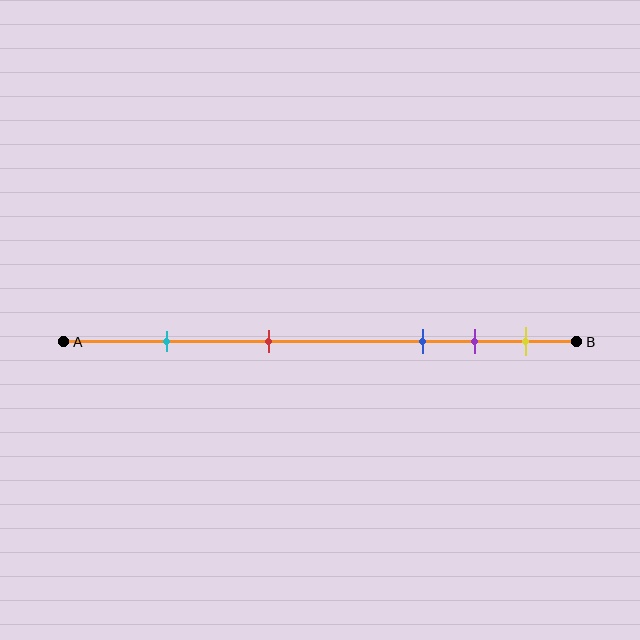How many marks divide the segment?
There are 5 marks dividing the segment.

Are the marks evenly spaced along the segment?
No, the marks are not evenly spaced.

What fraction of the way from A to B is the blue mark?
The blue mark is approximately 70% (0.7) of the way from A to B.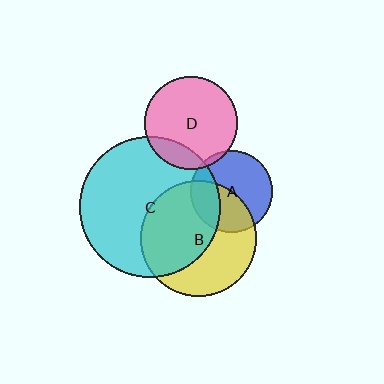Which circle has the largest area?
Circle C (cyan).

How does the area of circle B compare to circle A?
Approximately 2.0 times.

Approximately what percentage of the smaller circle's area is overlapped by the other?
Approximately 15%.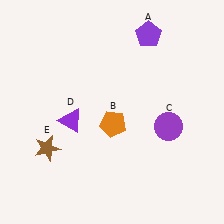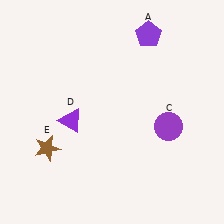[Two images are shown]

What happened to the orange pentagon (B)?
The orange pentagon (B) was removed in Image 2. It was in the bottom-right area of Image 1.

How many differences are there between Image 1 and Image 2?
There is 1 difference between the two images.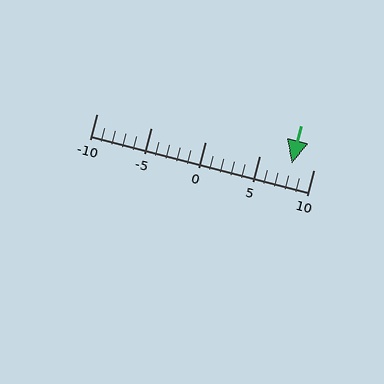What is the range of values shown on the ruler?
The ruler shows values from -10 to 10.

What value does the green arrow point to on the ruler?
The green arrow points to approximately 8.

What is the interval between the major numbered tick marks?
The major tick marks are spaced 5 units apart.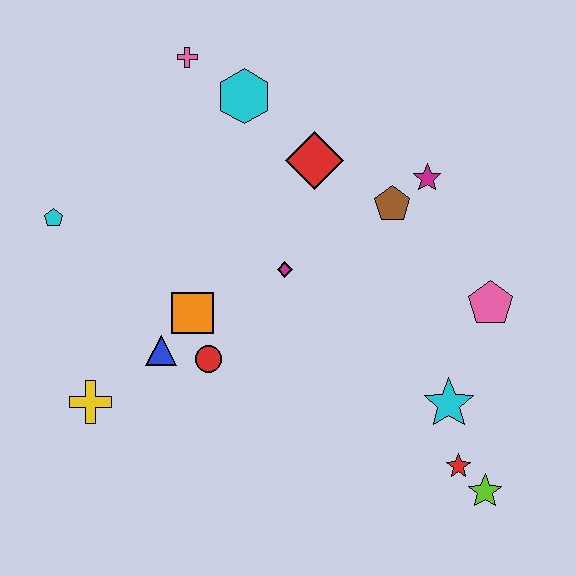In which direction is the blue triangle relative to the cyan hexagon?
The blue triangle is below the cyan hexagon.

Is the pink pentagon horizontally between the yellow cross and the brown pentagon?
No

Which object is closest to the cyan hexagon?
The pink cross is closest to the cyan hexagon.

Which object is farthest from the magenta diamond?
The lime star is farthest from the magenta diamond.